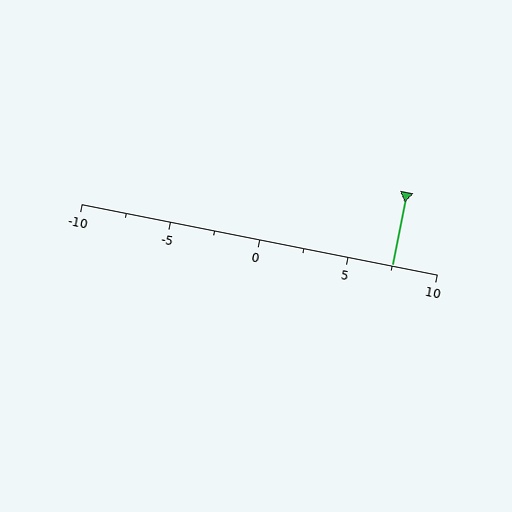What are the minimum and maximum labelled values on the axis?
The axis runs from -10 to 10.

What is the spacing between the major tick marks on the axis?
The major ticks are spaced 5 apart.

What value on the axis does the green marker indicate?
The marker indicates approximately 7.5.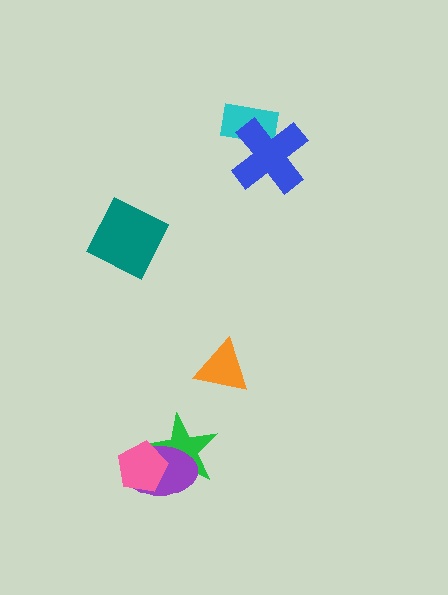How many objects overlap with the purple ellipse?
2 objects overlap with the purple ellipse.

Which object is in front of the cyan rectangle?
The blue cross is in front of the cyan rectangle.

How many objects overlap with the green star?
2 objects overlap with the green star.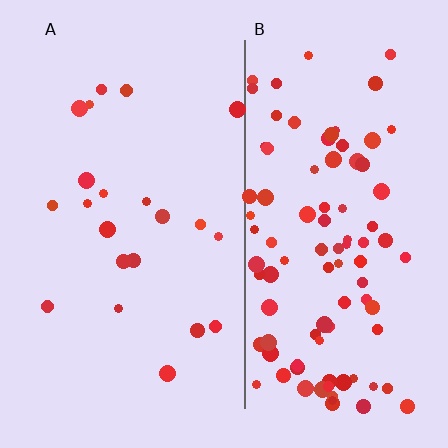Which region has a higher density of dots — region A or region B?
B (the right).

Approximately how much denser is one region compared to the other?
Approximately 4.5× — region B over region A.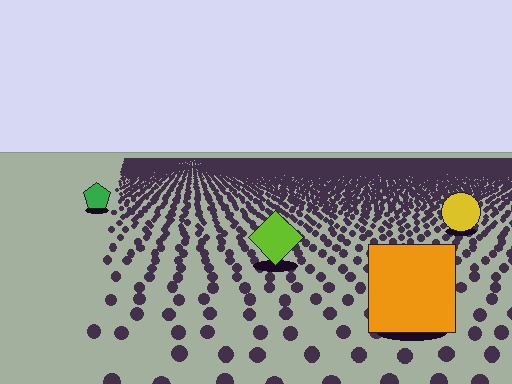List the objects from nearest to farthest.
From nearest to farthest: the orange square, the lime diamond, the yellow circle, the green pentagon.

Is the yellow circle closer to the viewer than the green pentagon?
Yes. The yellow circle is closer — you can tell from the texture gradient: the ground texture is coarser near it.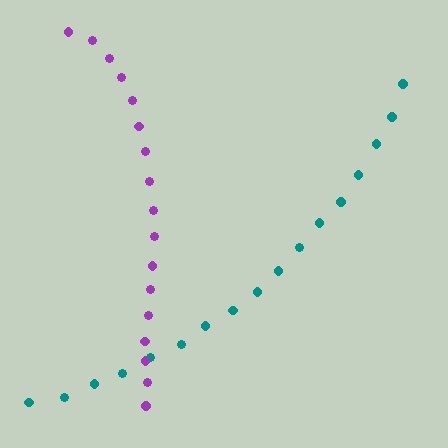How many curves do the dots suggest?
There are 2 distinct paths.